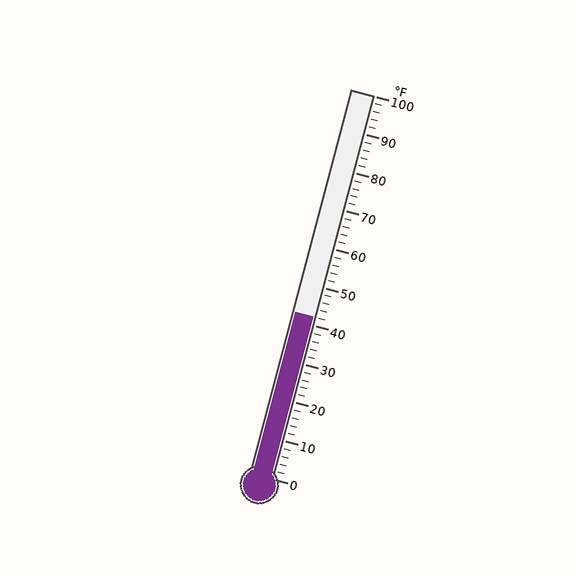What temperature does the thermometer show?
The thermometer shows approximately 42°F.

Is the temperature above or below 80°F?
The temperature is below 80°F.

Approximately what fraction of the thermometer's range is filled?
The thermometer is filled to approximately 40% of its range.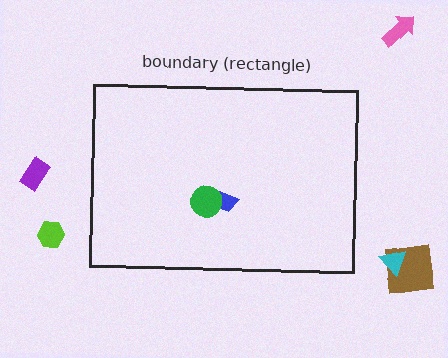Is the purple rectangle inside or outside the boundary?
Outside.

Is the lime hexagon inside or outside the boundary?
Outside.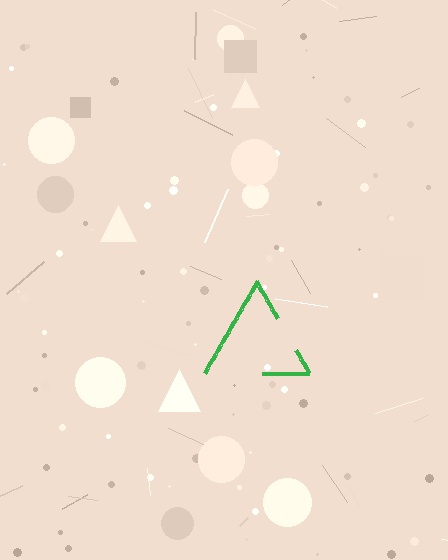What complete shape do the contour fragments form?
The contour fragments form a triangle.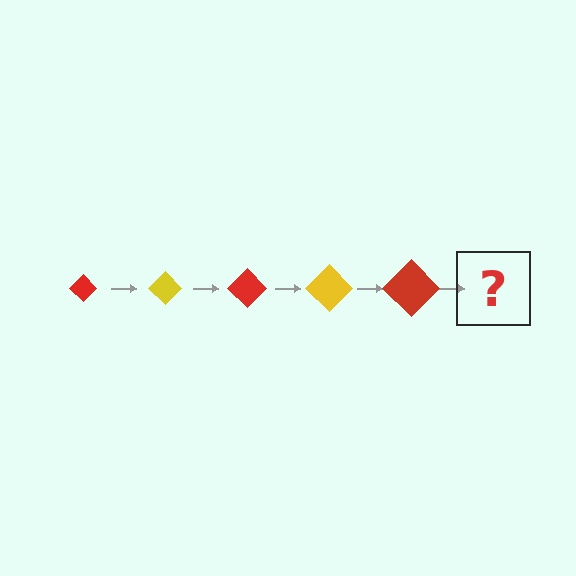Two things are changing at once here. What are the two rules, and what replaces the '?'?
The two rules are that the diamond grows larger each step and the color cycles through red and yellow. The '?' should be a yellow diamond, larger than the previous one.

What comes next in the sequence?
The next element should be a yellow diamond, larger than the previous one.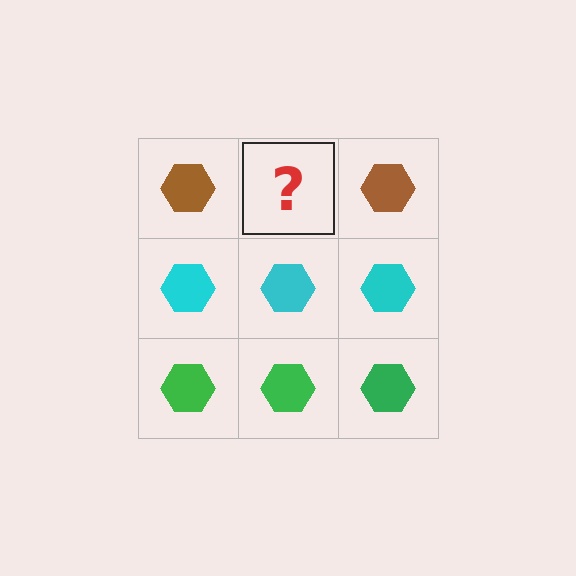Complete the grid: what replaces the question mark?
The question mark should be replaced with a brown hexagon.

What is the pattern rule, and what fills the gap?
The rule is that each row has a consistent color. The gap should be filled with a brown hexagon.